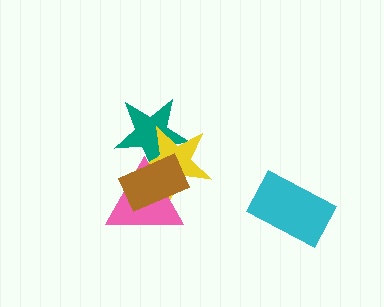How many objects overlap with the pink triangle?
3 objects overlap with the pink triangle.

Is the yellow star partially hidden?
Yes, it is partially covered by another shape.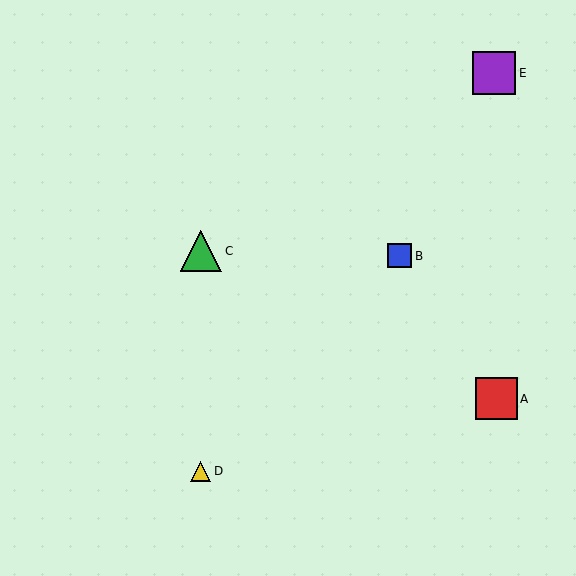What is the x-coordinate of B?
Object B is at x≈399.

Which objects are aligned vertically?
Objects C, D are aligned vertically.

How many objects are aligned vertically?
2 objects (C, D) are aligned vertically.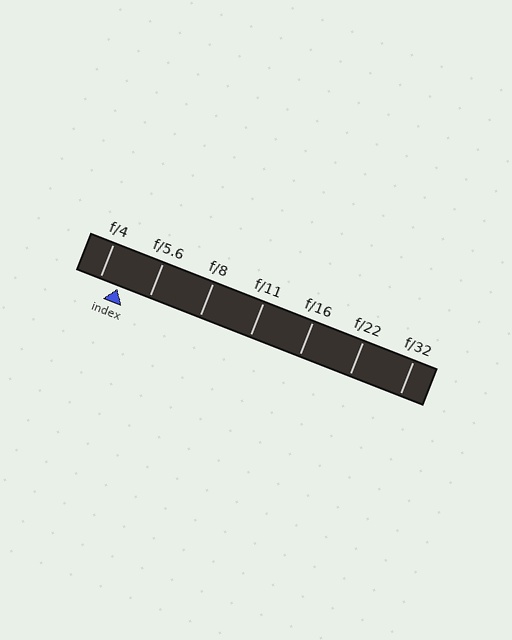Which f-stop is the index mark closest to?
The index mark is closest to f/4.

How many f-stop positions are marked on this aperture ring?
There are 7 f-stop positions marked.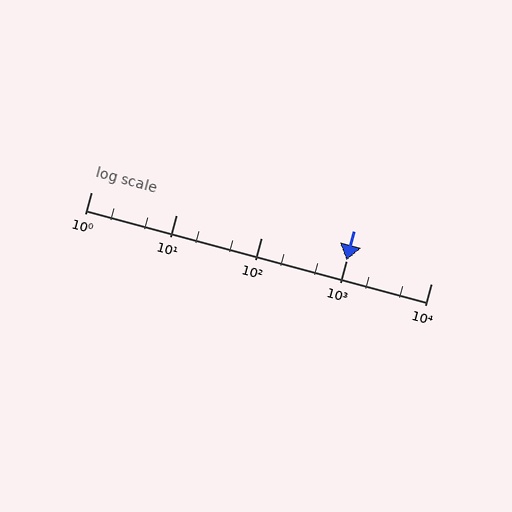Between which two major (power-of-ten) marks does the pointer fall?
The pointer is between 1000 and 10000.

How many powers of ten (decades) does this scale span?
The scale spans 4 decades, from 1 to 10000.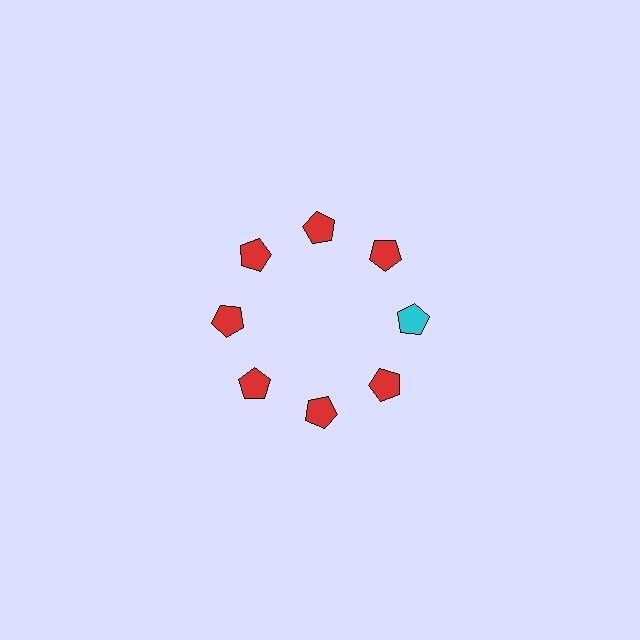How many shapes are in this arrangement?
There are 8 shapes arranged in a ring pattern.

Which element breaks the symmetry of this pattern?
The cyan pentagon at roughly the 3 o'clock position breaks the symmetry. All other shapes are red pentagons.